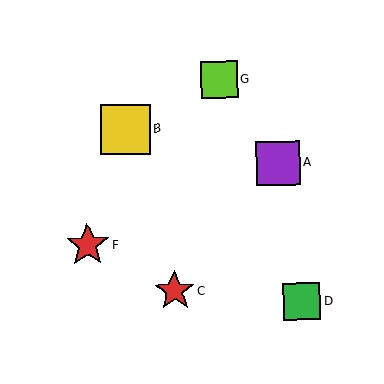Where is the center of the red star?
The center of the red star is at (175, 291).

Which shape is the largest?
The yellow square (labeled B) is the largest.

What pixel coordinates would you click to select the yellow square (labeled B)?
Click at (125, 129) to select the yellow square B.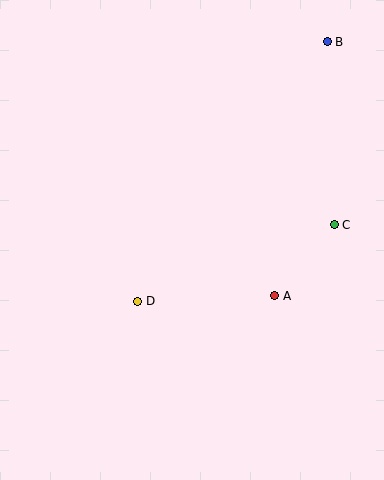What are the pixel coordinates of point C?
Point C is at (334, 225).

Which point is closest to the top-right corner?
Point B is closest to the top-right corner.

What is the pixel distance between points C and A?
The distance between C and A is 92 pixels.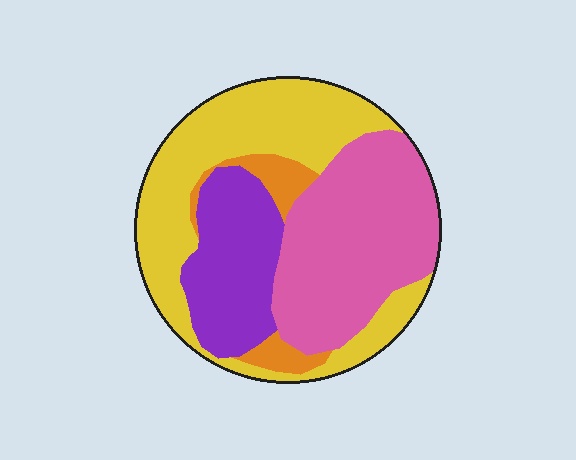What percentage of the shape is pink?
Pink takes up about one third (1/3) of the shape.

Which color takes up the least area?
Orange, at roughly 5%.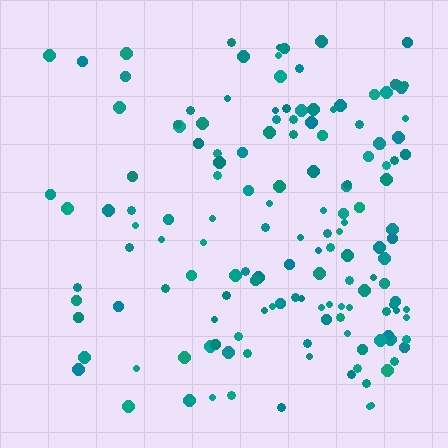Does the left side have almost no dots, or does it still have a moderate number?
Still a moderate number, just noticeably fewer than the right.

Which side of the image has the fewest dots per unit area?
The left.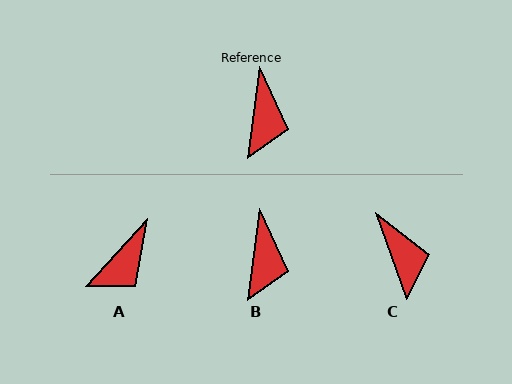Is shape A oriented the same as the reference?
No, it is off by about 35 degrees.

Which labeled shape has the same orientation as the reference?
B.